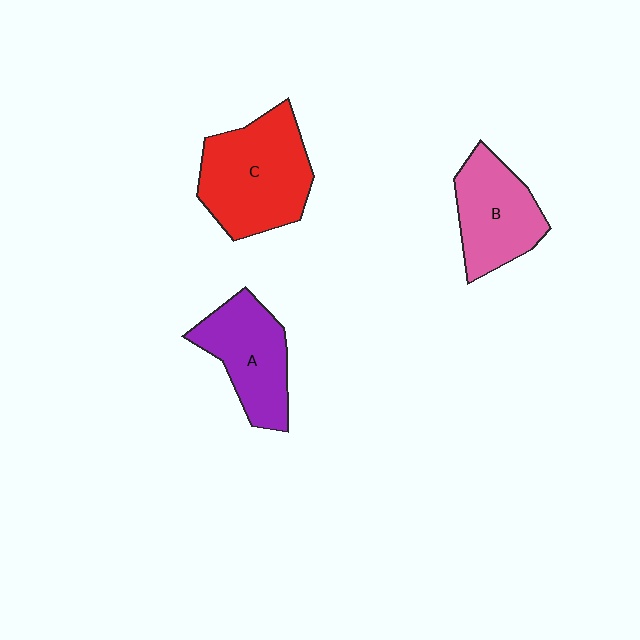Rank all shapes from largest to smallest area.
From largest to smallest: C (red), A (purple), B (pink).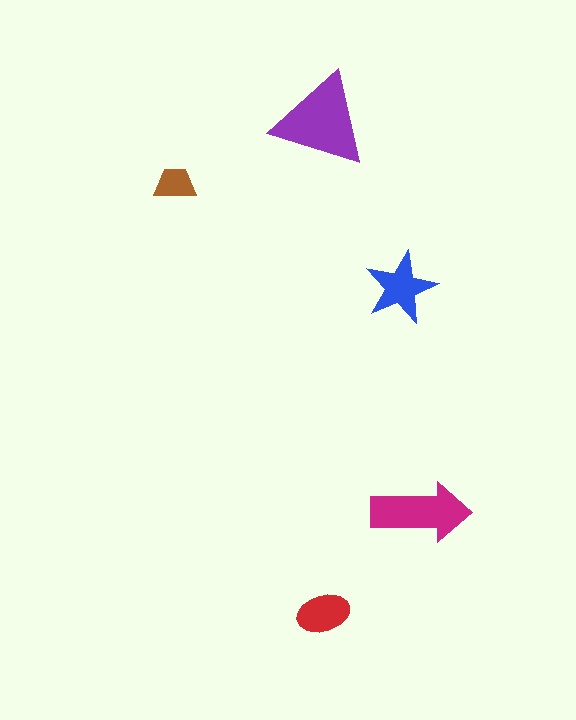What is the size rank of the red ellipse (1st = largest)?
4th.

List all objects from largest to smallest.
The purple triangle, the magenta arrow, the blue star, the red ellipse, the brown trapezoid.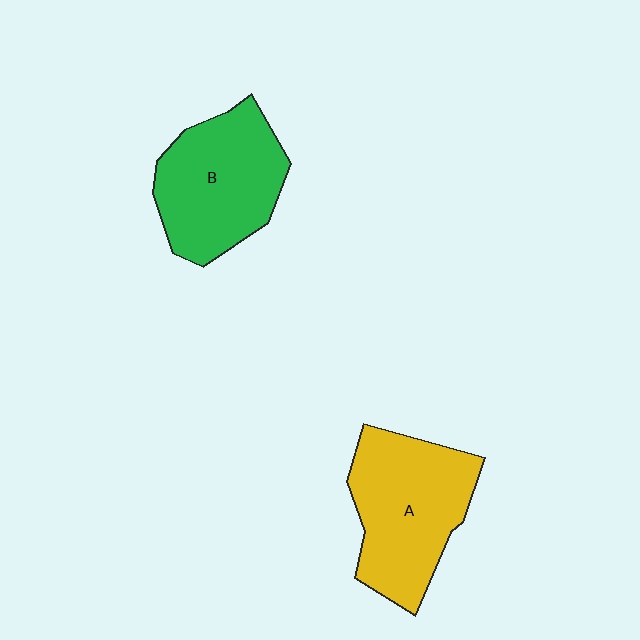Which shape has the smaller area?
Shape B (green).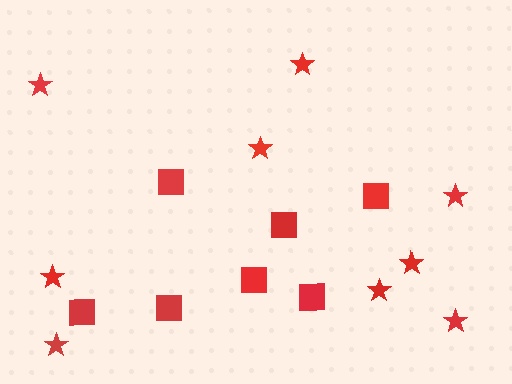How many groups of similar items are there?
There are 2 groups: one group of stars (9) and one group of squares (7).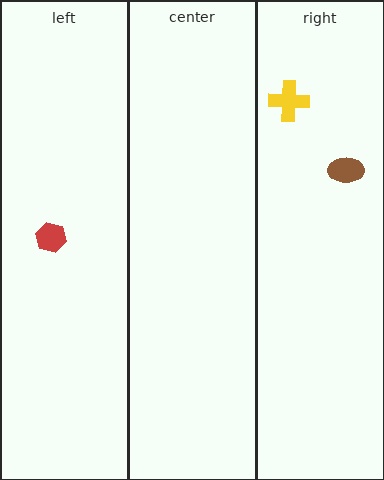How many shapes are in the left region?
1.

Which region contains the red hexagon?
The left region.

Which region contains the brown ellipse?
The right region.